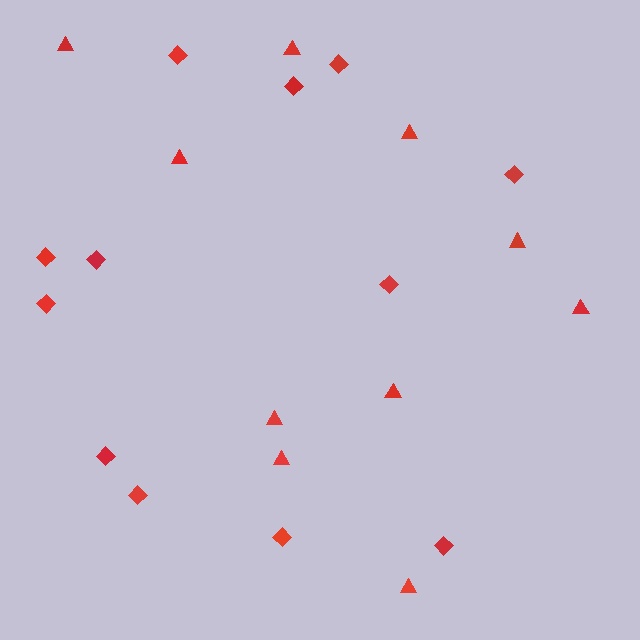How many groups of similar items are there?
There are 2 groups: one group of diamonds (12) and one group of triangles (10).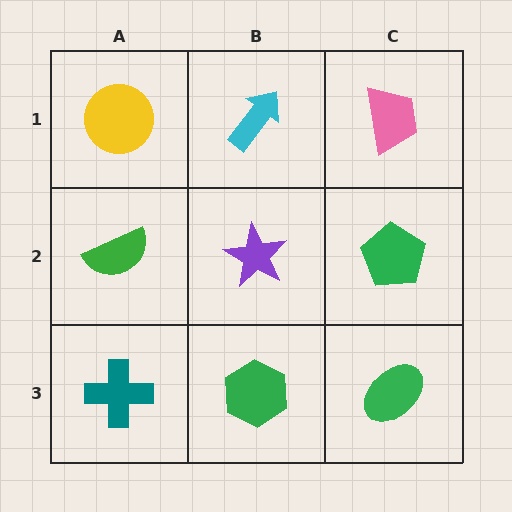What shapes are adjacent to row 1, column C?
A green pentagon (row 2, column C), a cyan arrow (row 1, column B).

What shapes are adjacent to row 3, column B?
A purple star (row 2, column B), a teal cross (row 3, column A), a green ellipse (row 3, column C).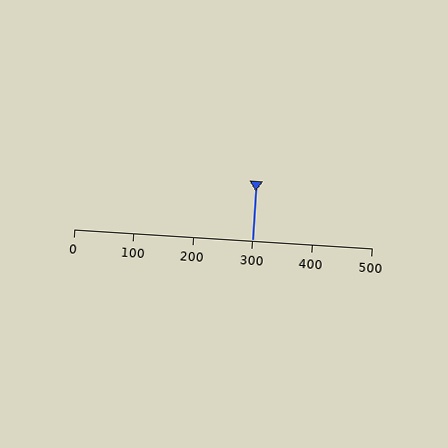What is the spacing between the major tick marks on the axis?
The major ticks are spaced 100 apart.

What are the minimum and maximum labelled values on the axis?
The axis runs from 0 to 500.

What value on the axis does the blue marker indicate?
The marker indicates approximately 300.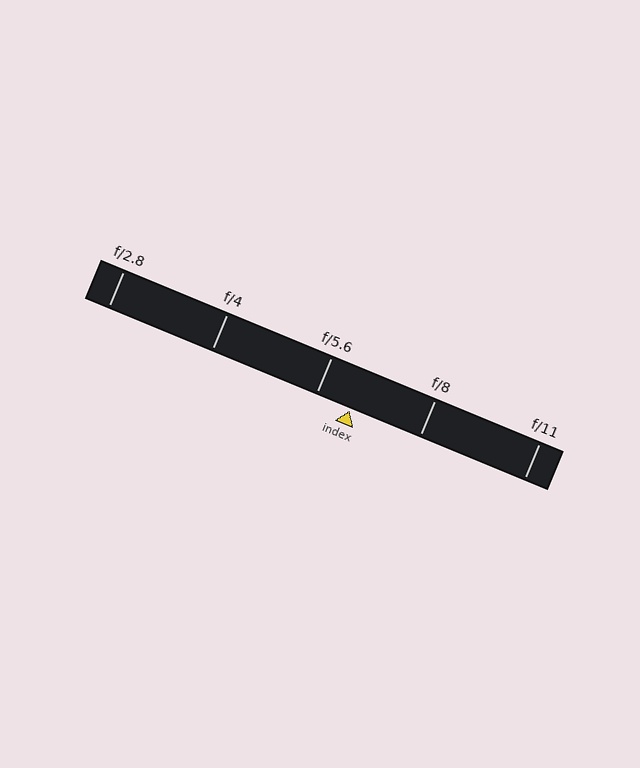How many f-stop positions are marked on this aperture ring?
There are 5 f-stop positions marked.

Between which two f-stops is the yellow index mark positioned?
The index mark is between f/5.6 and f/8.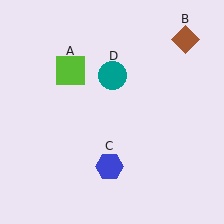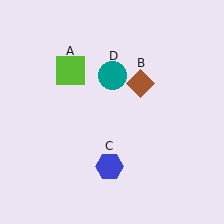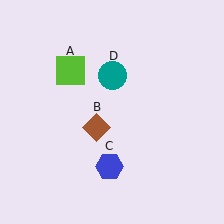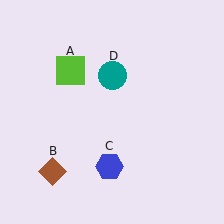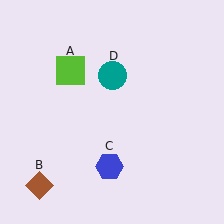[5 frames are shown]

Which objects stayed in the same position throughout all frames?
Lime square (object A) and blue hexagon (object C) and teal circle (object D) remained stationary.